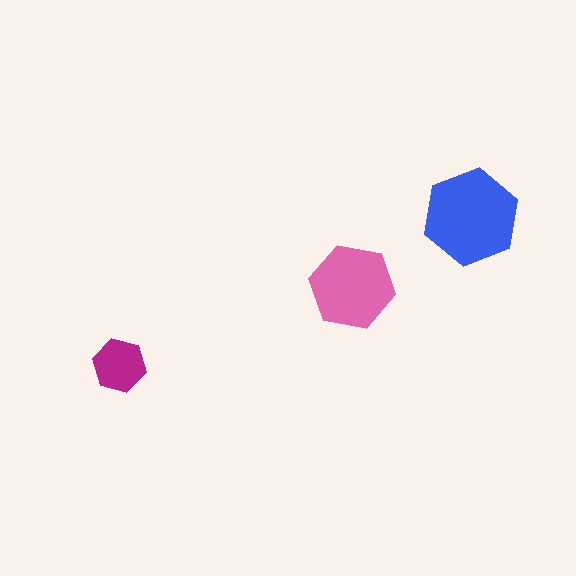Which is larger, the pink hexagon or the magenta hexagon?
The pink one.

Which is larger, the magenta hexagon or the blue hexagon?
The blue one.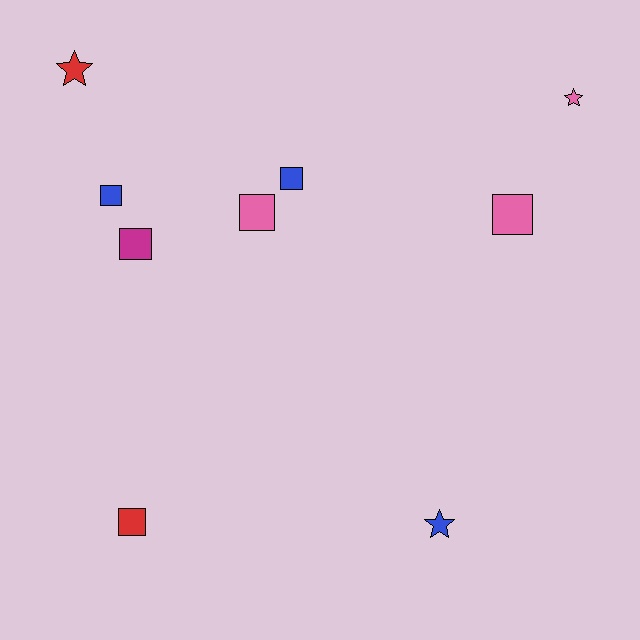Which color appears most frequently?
Pink, with 3 objects.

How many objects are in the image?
There are 9 objects.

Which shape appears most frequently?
Square, with 6 objects.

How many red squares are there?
There is 1 red square.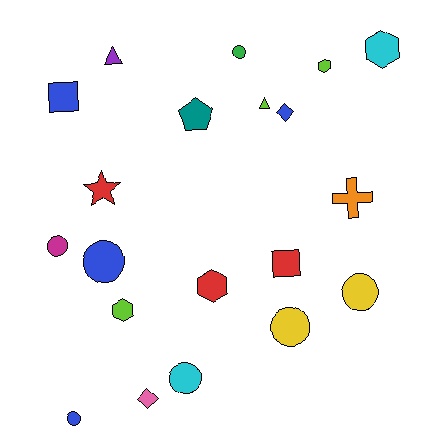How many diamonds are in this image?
There are 2 diamonds.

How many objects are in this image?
There are 20 objects.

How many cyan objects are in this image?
There are 2 cyan objects.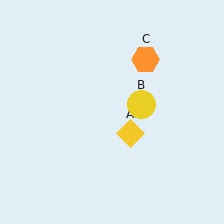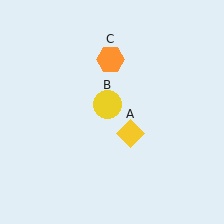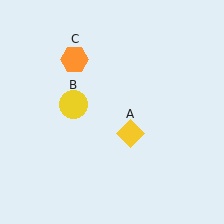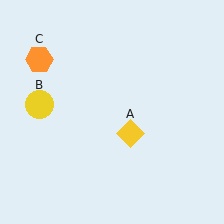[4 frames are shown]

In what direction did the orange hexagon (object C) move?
The orange hexagon (object C) moved left.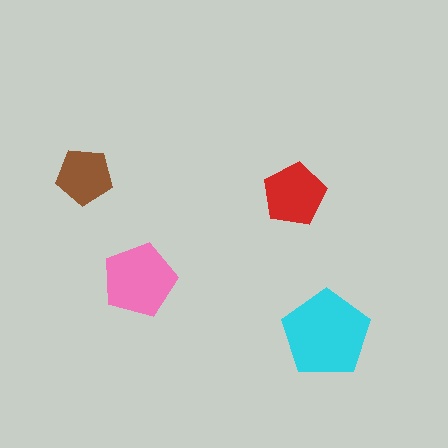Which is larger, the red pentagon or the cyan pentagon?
The cyan one.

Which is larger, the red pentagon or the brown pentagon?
The red one.